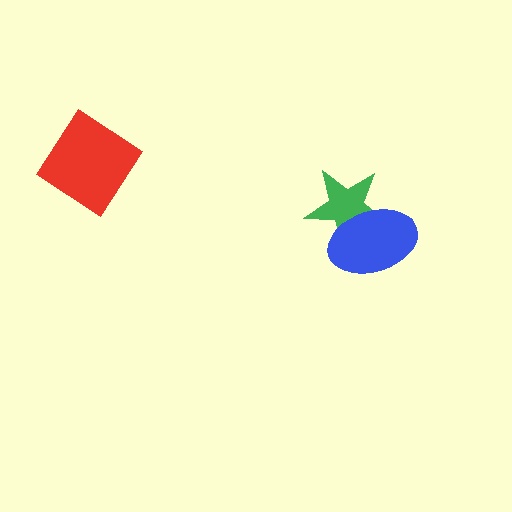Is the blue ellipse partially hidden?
No, no other shape covers it.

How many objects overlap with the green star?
1 object overlaps with the green star.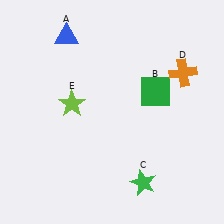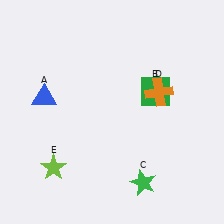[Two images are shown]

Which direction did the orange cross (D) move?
The orange cross (D) moved left.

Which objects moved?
The objects that moved are: the blue triangle (A), the orange cross (D), the lime star (E).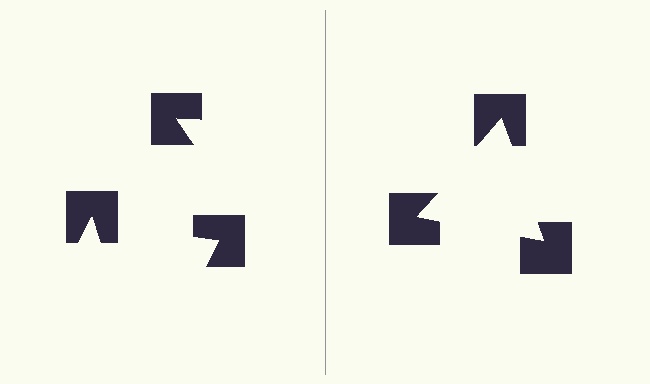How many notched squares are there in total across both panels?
6 — 3 on each side.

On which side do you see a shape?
An illusory triangle appears on the right side. On the left side the wedge cuts are rotated, so no coherent shape forms.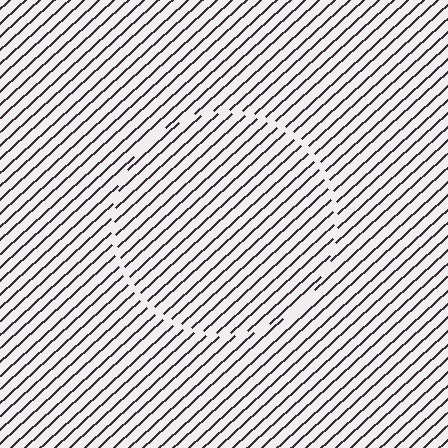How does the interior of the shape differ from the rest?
The interior of the shape contains the same grating, shifted by half a period — the contour is defined by the phase discontinuity where line-ends from the inner and outer gratings abut.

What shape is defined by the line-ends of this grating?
An illusory circle. The interior of the shape contains the same grating, shifted by half a period — the contour is defined by the phase discontinuity where line-ends from the inner and outer gratings abut.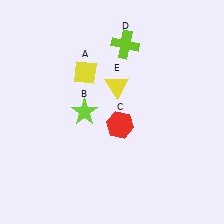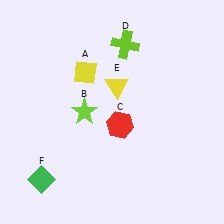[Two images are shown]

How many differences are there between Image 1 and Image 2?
There is 1 difference between the two images.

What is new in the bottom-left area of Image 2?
A green diamond (F) was added in the bottom-left area of Image 2.